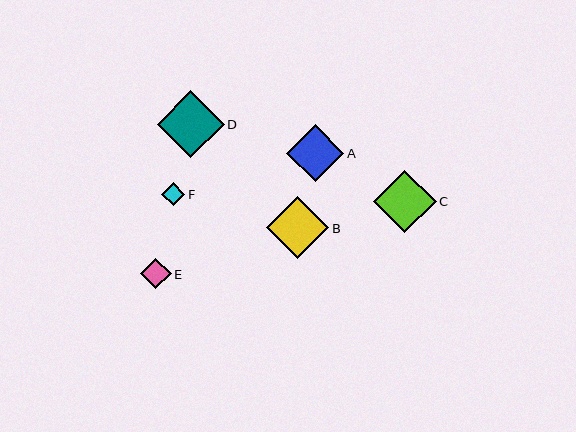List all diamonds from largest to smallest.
From largest to smallest: D, C, B, A, E, F.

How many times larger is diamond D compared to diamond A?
Diamond D is approximately 1.2 times the size of diamond A.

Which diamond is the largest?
Diamond D is the largest with a size of approximately 66 pixels.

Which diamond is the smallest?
Diamond F is the smallest with a size of approximately 23 pixels.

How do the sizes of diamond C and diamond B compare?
Diamond C and diamond B are approximately the same size.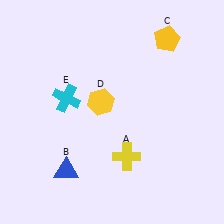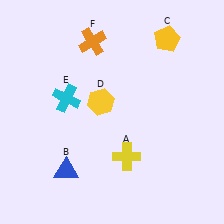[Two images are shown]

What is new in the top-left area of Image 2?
An orange cross (F) was added in the top-left area of Image 2.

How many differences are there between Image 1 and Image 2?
There is 1 difference between the two images.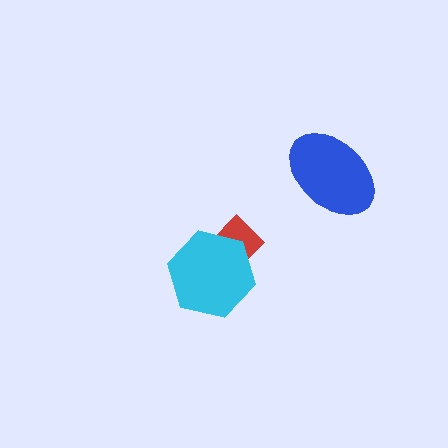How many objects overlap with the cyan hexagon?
1 object overlaps with the cyan hexagon.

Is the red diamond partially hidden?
Yes, it is partially covered by another shape.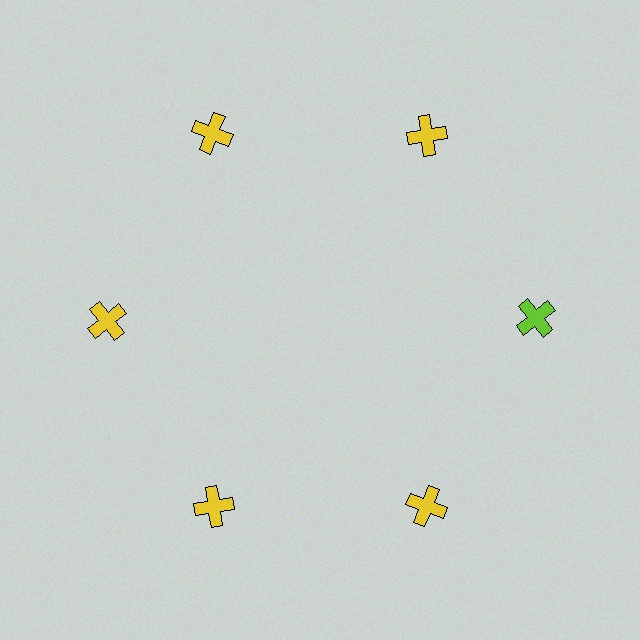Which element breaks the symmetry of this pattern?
The lime cross at roughly the 3 o'clock position breaks the symmetry. All other shapes are yellow crosses.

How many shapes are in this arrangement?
There are 6 shapes arranged in a ring pattern.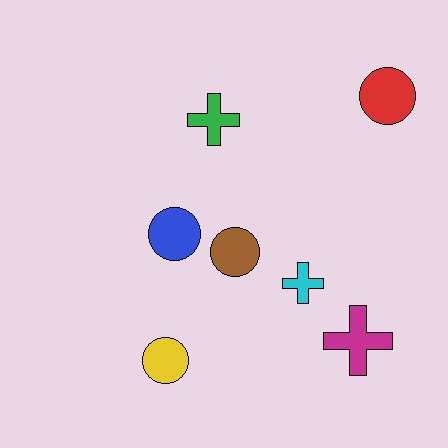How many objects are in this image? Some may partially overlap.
There are 7 objects.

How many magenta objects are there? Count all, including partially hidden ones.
There is 1 magenta object.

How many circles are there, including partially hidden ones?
There are 4 circles.